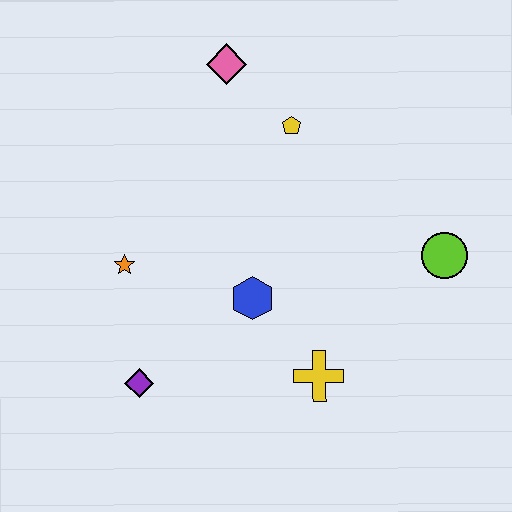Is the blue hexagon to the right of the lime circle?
No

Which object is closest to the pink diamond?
The yellow pentagon is closest to the pink diamond.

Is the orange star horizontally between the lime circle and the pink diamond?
No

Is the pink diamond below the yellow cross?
No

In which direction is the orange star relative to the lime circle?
The orange star is to the left of the lime circle.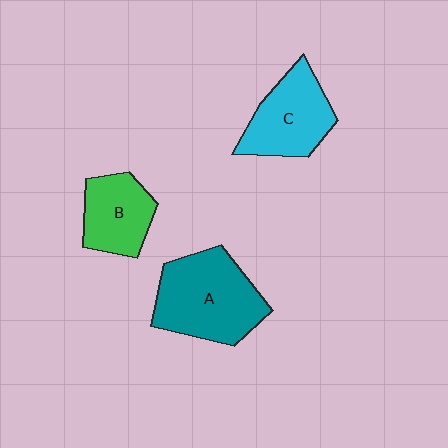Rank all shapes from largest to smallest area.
From largest to smallest: A (teal), C (cyan), B (green).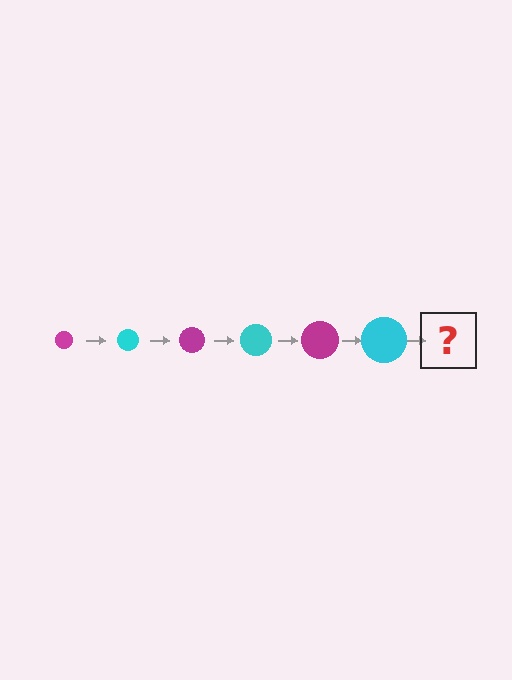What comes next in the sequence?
The next element should be a magenta circle, larger than the previous one.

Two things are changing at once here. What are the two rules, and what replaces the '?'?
The two rules are that the circle grows larger each step and the color cycles through magenta and cyan. The '?' should be a magenta circle, larger than the previous one.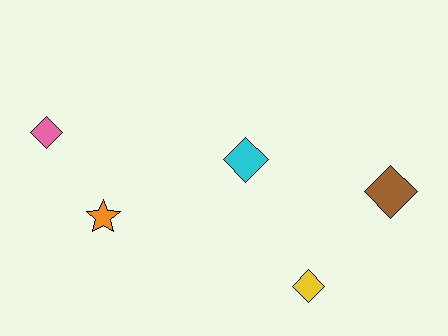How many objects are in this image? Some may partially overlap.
There are 5 objects.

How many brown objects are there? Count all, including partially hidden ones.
There is 1 brown object.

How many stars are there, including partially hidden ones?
There is 1 star.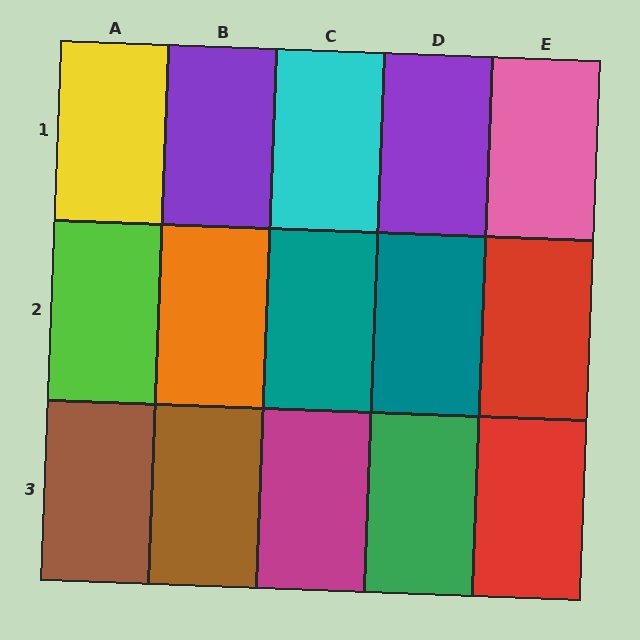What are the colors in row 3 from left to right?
Brown, brown, magenta, green, red.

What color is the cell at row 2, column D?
Teal.